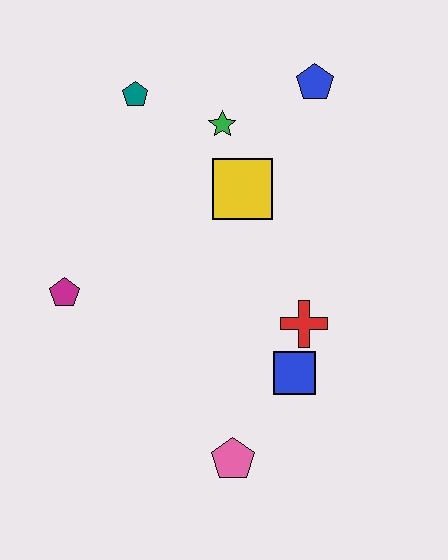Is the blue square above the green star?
No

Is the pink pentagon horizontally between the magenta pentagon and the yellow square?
Yes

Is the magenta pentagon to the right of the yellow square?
No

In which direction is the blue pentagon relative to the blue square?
The blue pentagon is above the blue square.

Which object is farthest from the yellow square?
The pink pentagon is farthest from the yellow square.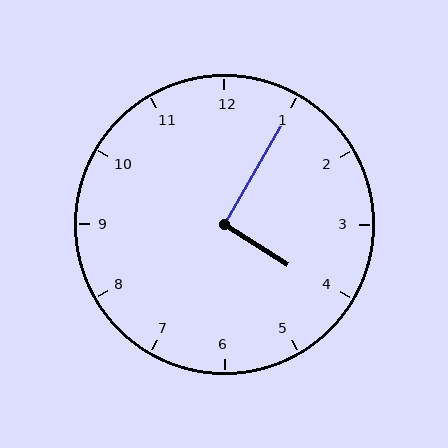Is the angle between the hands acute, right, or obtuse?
It is right.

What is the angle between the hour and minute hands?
Approximately 92 degrees.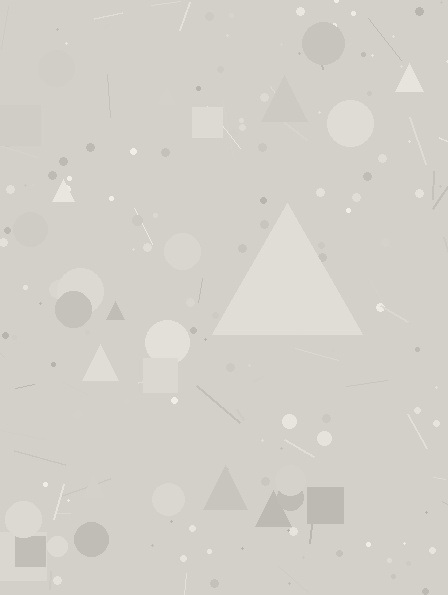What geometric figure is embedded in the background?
A triangle is embedded in the background.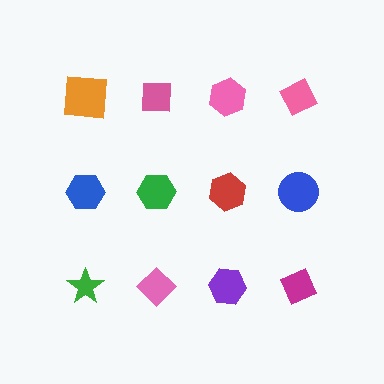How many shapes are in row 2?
4 shapes.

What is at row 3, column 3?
A purple hexagon.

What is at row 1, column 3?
A pink hexagon.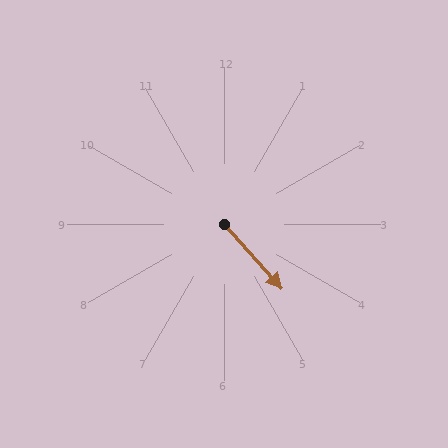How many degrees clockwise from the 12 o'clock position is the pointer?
Approximately 138 degrees.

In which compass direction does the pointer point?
Southeast.